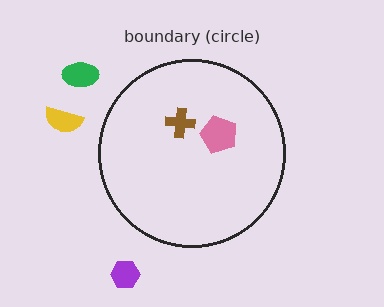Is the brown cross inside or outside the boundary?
Inside.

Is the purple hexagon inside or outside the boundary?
Outside.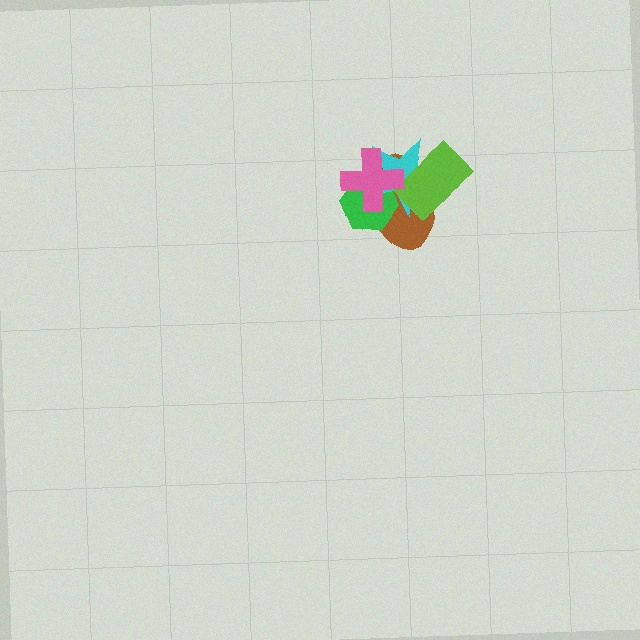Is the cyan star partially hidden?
Yes, it is partially covered by another shape.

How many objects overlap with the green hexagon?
3 objects overlap with the green hexagon.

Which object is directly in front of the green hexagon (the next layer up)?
The cyan star is directly in front of the green hexagon.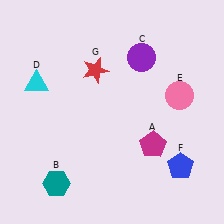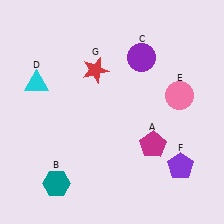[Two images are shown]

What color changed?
The pentagon (F) changed from blue in Image 1 to purple in Image 2.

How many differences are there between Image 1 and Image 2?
There is 1 difference between the two images.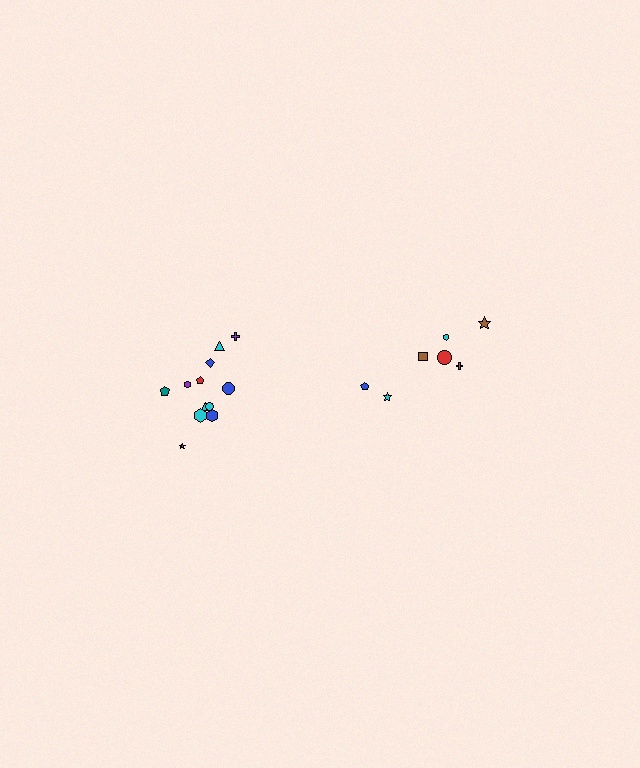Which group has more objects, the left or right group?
The left group.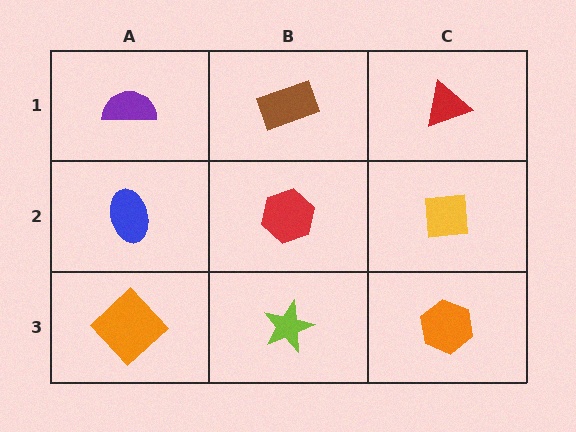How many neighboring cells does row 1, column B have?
3.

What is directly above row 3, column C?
A yellow square.